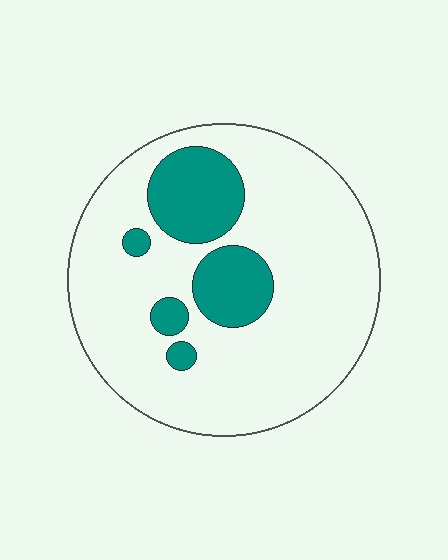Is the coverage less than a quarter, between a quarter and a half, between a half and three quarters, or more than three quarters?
Less than a quarter.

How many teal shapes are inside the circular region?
5.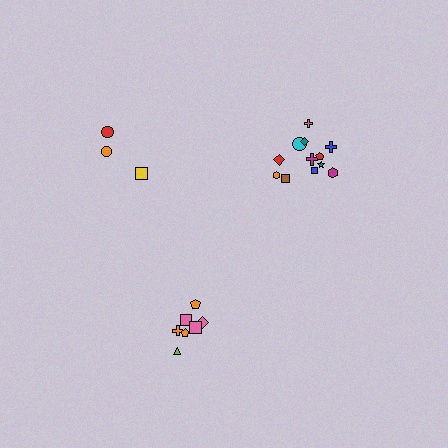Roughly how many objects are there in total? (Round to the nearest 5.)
Roughly 20 objects in total.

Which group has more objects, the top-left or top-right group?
The top-right group.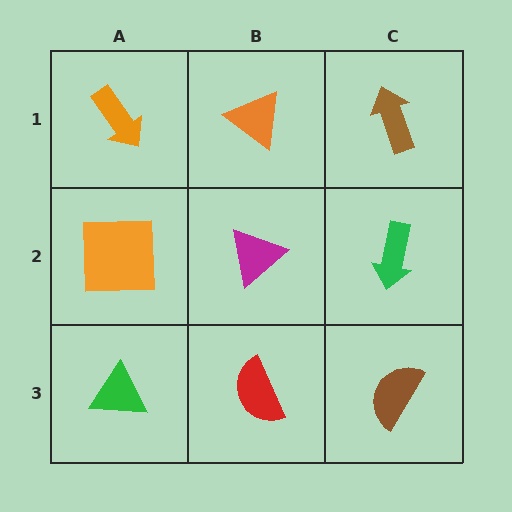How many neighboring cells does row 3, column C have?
2.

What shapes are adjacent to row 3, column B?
A magenta triangle (row 2, column B), a green triangle (row 3, column A), a brown semicircle (row 3, column C).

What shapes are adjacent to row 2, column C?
A brown arrow (row 1, column C), a brown semicircle (row 3, column C), a magenta triangle (row 2, column B).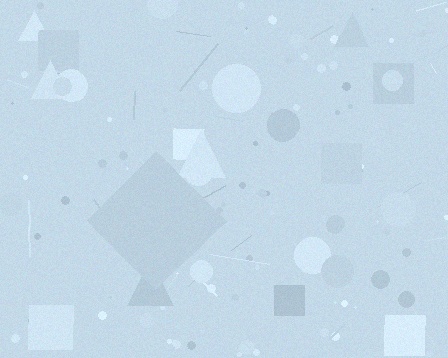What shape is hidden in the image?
A diamond is hidden in the image.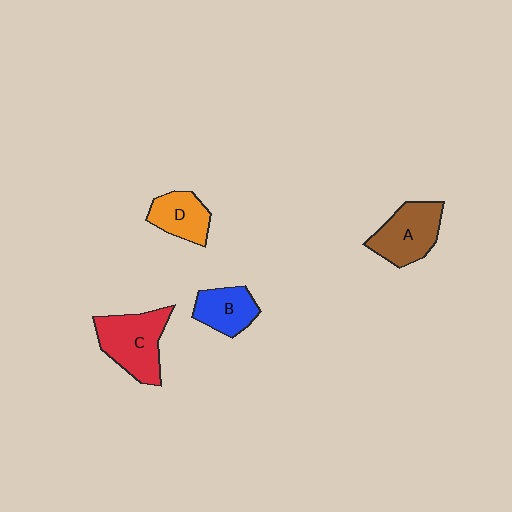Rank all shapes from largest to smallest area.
From largest to smallest: C (red), A (brown), D (orange), B (blue).